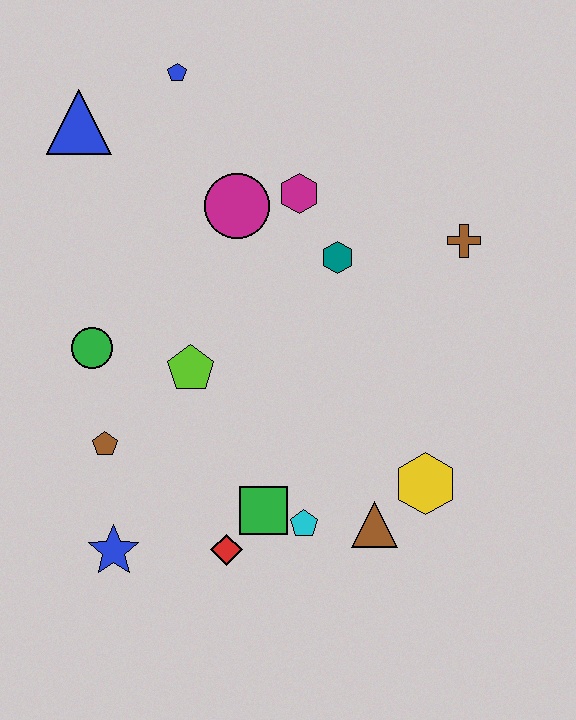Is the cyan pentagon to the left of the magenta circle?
No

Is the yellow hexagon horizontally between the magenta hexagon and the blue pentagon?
No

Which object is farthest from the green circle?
The brown cross is farthest from the green circle.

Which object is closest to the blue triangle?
The blue pentagon is closest to the blue triangle.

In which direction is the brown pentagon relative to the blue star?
The brown pentagon is above the blue star.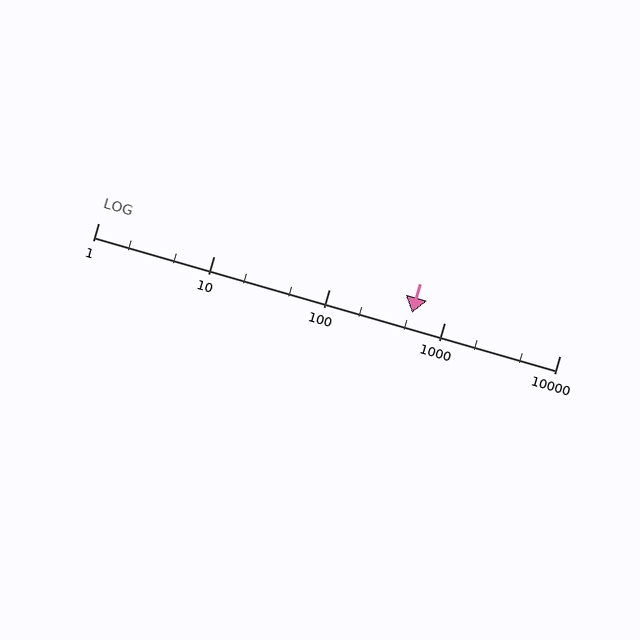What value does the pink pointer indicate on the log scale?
The pointer indicates approximately 530.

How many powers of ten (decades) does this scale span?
The scale spans 4 decades, from 1 to 10000.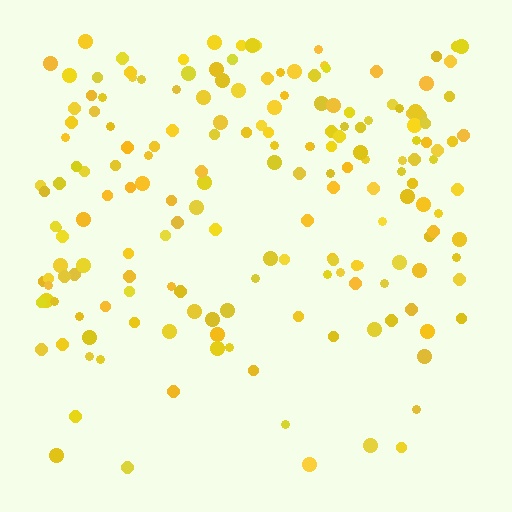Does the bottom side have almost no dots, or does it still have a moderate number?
Still a moderate number, just noticeably fewer than the top.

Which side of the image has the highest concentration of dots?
The top.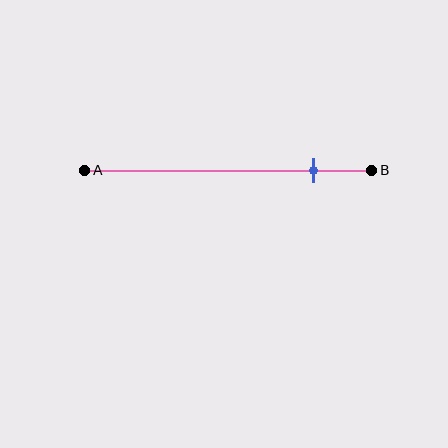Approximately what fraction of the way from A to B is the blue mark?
The blue mark is approximately 80% of the way from A to B.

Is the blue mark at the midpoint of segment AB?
No, the mark is at about 80% from A, not at the 50% midpoint.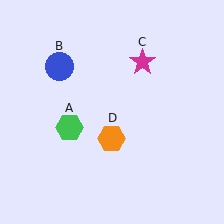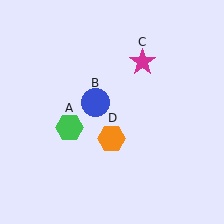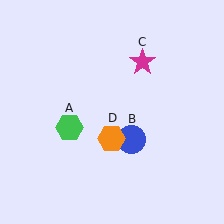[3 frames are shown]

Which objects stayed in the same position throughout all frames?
Green hexagon (object A) and magenta star (object C) and orange hexagon (object D) remained stationary.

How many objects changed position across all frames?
1 object changed position: blue circle (object B).